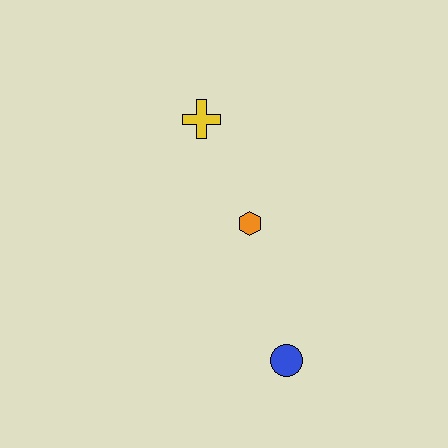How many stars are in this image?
There are no stars.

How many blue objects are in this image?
There is 1 blue object.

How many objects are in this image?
There are 3 objects.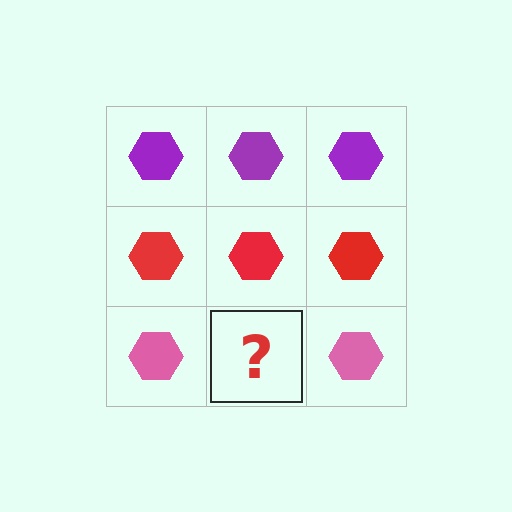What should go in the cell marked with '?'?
The missing cell should contain a pink hexagon.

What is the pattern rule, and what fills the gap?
The rule is that each row has a consistent color. The gap should be filled with a pink hexagon.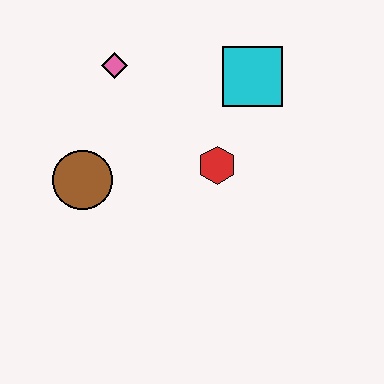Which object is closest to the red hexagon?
The cyan square is closest to the red hexagon.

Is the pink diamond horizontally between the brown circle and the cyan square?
Yes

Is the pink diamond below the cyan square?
No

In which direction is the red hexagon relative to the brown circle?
The red hexagon is to the right of the brown circle.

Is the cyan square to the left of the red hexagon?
No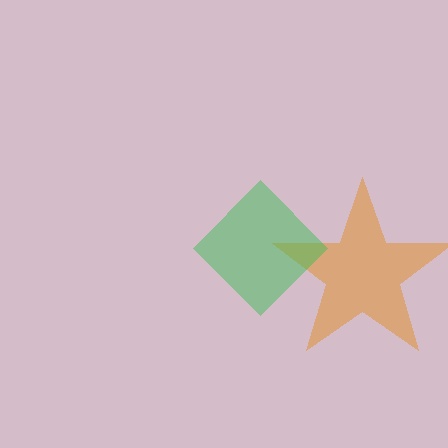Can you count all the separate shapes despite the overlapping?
Yes, there are 2 separate shapes.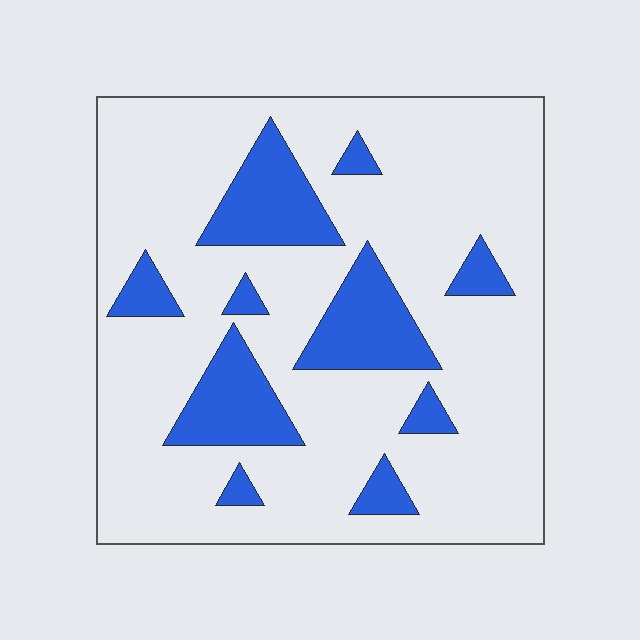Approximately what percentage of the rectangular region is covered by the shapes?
Approximately 20%.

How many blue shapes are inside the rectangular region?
10.